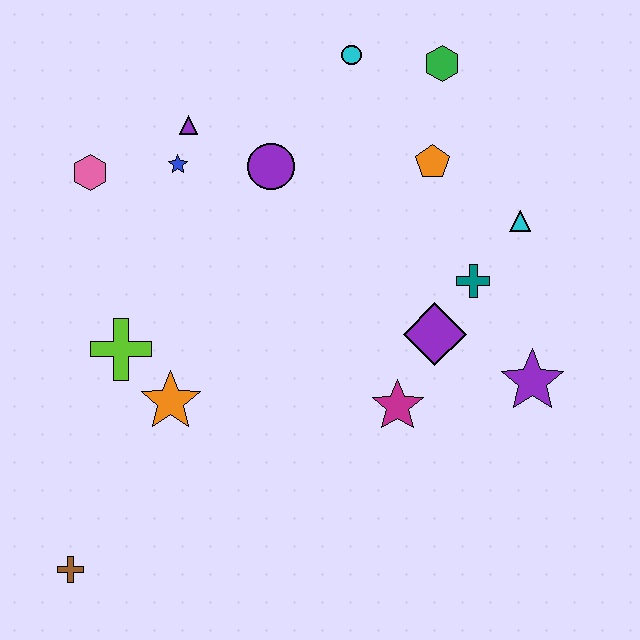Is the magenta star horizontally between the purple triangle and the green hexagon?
Yes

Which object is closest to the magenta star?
The purple diamond is closest to the magenta star.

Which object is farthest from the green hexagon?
The brown cross is farthest from the green hexagon.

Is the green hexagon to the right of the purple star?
No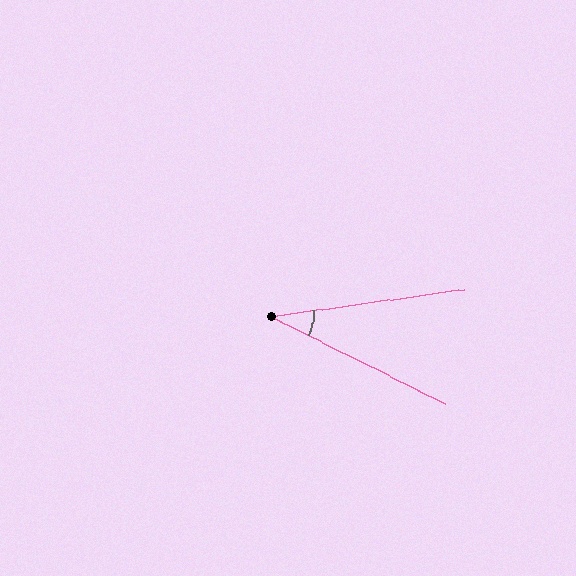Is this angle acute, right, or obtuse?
It is acute.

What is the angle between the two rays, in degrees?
Approximately 35 degrees.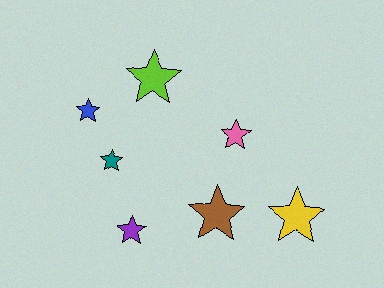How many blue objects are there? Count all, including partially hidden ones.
There is 1 blue object.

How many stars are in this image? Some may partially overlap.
There are 7 stars.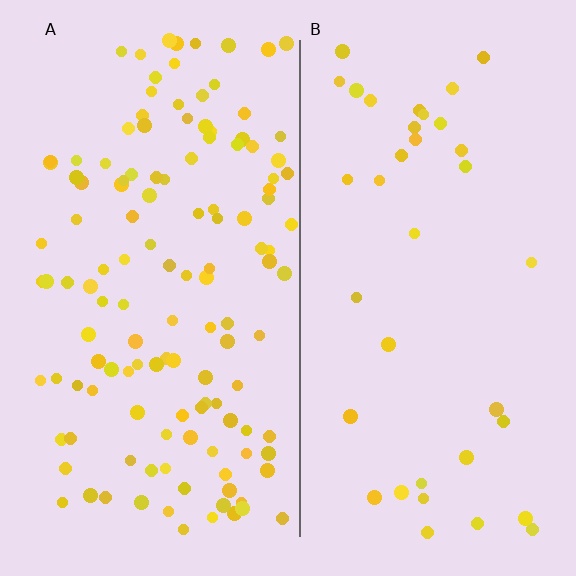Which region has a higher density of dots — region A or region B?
A (the left).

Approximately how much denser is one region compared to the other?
Approximately 3.5× — region A over region B.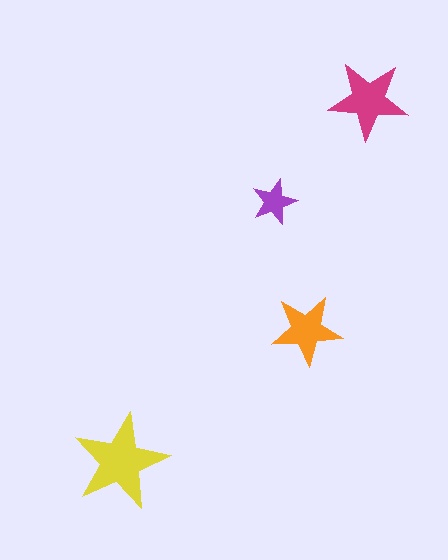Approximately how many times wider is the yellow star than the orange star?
About 1.5 times wider.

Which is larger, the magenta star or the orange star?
The magenta one.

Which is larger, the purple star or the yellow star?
The yellow one.